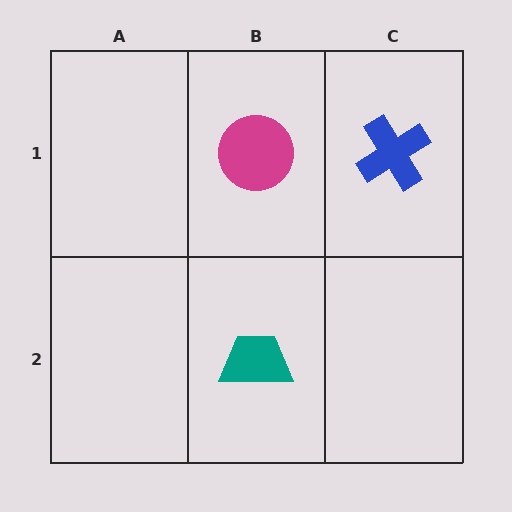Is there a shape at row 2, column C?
No, that cell is empty.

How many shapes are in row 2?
1 shape.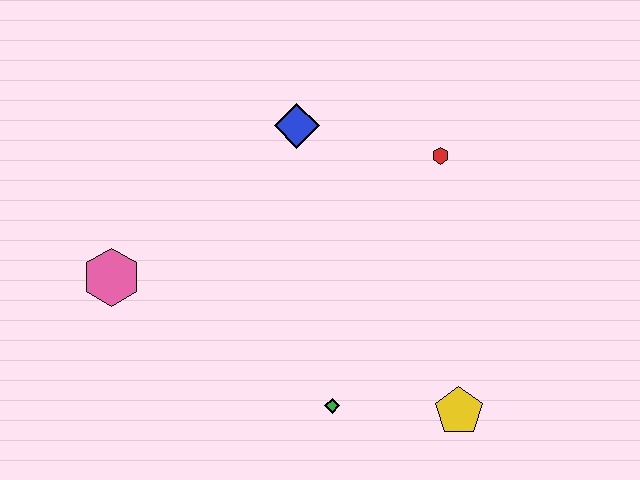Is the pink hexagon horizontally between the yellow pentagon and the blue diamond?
No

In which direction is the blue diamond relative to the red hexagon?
The blue diamond is to the left of the red hexagon.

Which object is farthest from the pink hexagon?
The yellow pentagon is farthest from the pink hexagon.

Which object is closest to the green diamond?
The yellow pentagon is closest to the green diamond.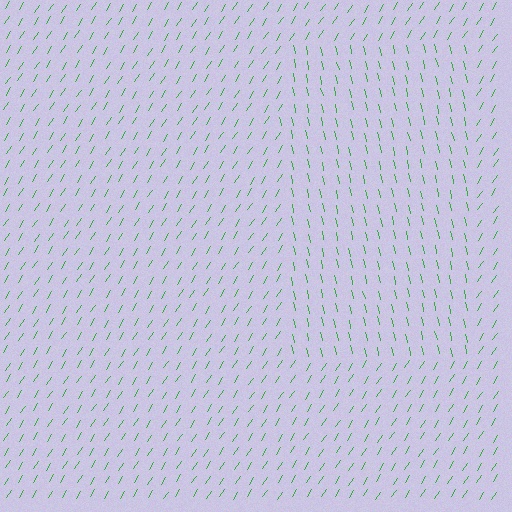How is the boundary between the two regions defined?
The boundary is defined purely by a change in line orientation (approximately 45 degrees difference). All lines are the same color and thickness.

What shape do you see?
I see a rectangle.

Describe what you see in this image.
The image is filled with small green line segments. A rectangle region in the image has lines oriented differently from the surrounding lines, creating a visible texture boundary.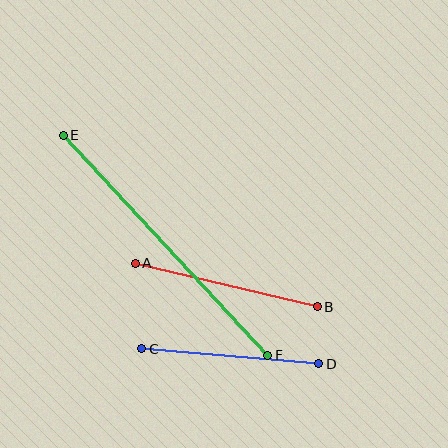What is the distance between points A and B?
The distance is approximately 187 pixels.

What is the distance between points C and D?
The distance is approximately 178 pixels.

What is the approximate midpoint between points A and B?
The midpoint is at approximately (226, 285) pixels.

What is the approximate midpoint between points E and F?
The midpoint is at approximately (166, 245) pixels.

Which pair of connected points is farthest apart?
Points E and F are farthest apart.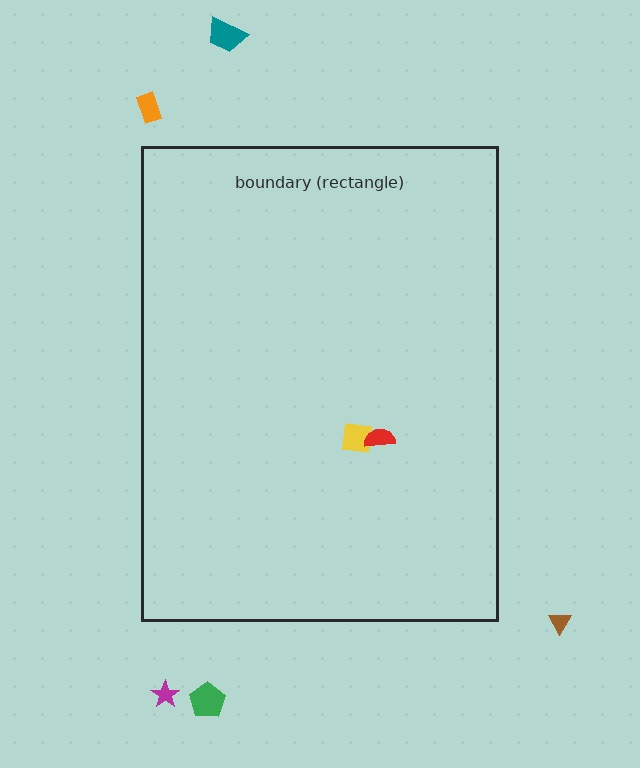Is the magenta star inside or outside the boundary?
Outside.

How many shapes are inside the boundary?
2 inside, 5 outside.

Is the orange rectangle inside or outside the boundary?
Outside.